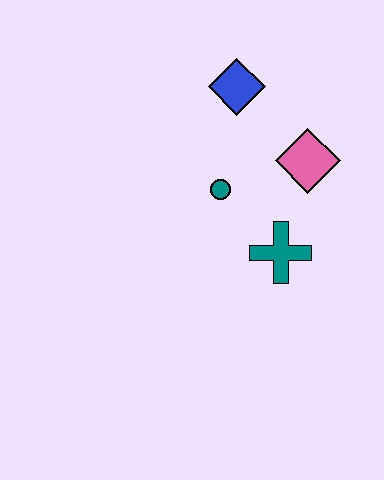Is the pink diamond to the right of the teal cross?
Yes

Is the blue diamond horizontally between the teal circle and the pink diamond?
Yes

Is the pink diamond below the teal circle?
No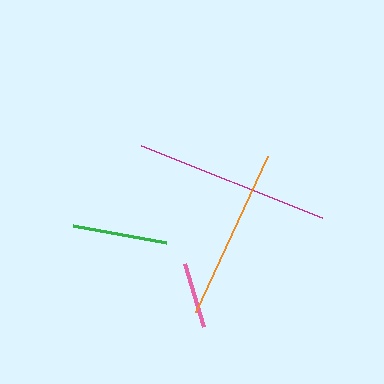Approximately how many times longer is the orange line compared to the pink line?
The orange line is approximately 2.6 times the length of the pink line.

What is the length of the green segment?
The green segment is approximately 95 pixels long.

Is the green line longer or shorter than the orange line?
The orange line is longer than the green line.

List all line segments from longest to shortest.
From longest to shortest: magenta, orange, green, pink.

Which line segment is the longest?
The magenta line is the longest at approximately 195 pixels.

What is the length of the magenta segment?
The magenta segment is approximately 195 pixels long.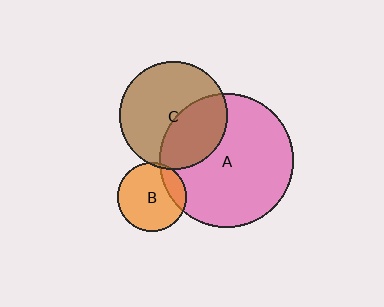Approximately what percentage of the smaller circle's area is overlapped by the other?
Approximately 40%.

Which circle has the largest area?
Circle A (pink).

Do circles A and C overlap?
Yes.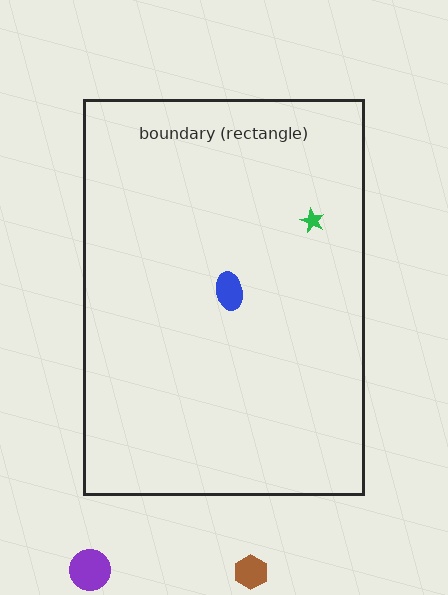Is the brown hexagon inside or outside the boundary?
Outside.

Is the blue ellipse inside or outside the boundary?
Inside.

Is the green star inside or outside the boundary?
Inside.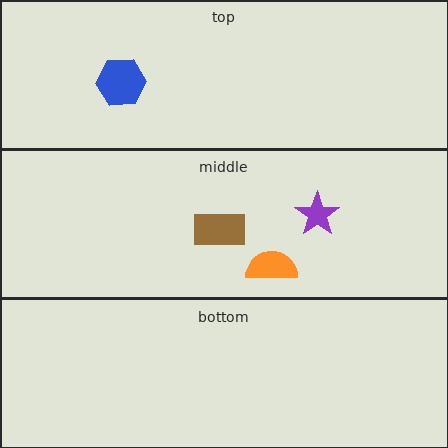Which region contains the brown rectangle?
The middle region.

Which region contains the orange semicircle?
The middle region.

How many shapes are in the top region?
1.